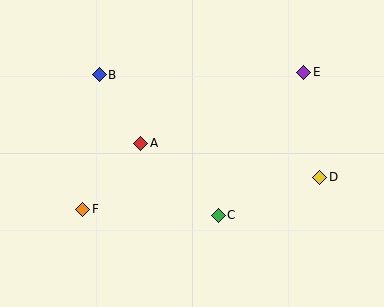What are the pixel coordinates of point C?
Point C is at (218, 215).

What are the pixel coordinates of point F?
Point F is at (83, 209).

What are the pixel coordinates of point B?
Point B is at (99, 75).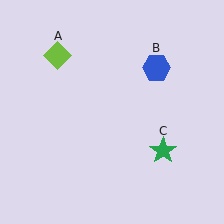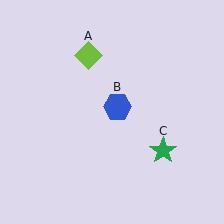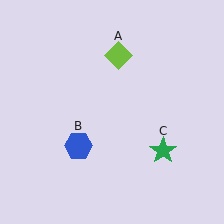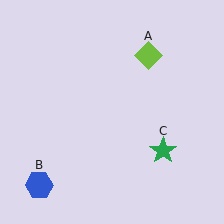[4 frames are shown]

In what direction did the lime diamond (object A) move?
The lime diamond (object A) moved right.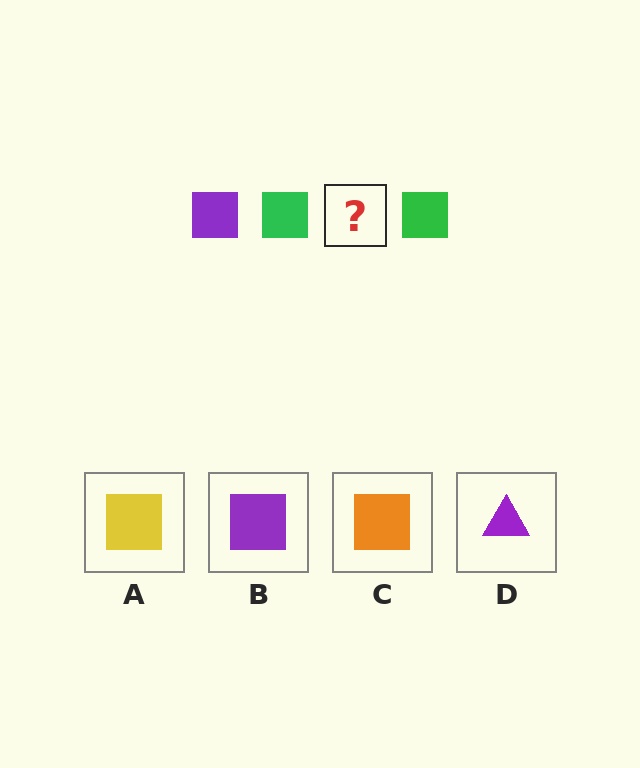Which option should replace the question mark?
Option B.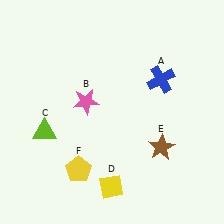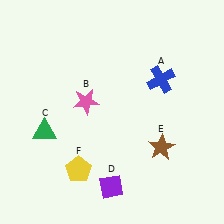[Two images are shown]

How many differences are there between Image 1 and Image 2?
There are 2 differences between the two images.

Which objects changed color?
C changed from lime to green. D changed from yellow to purple.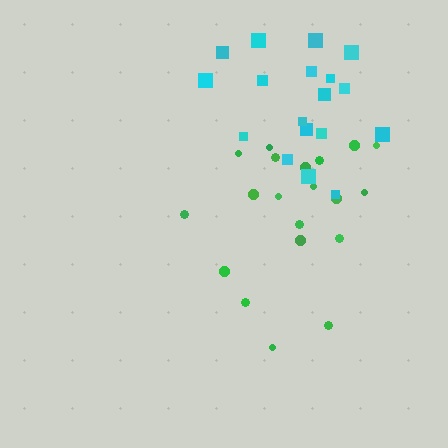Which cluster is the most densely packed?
Green.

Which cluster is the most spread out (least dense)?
Cyan.